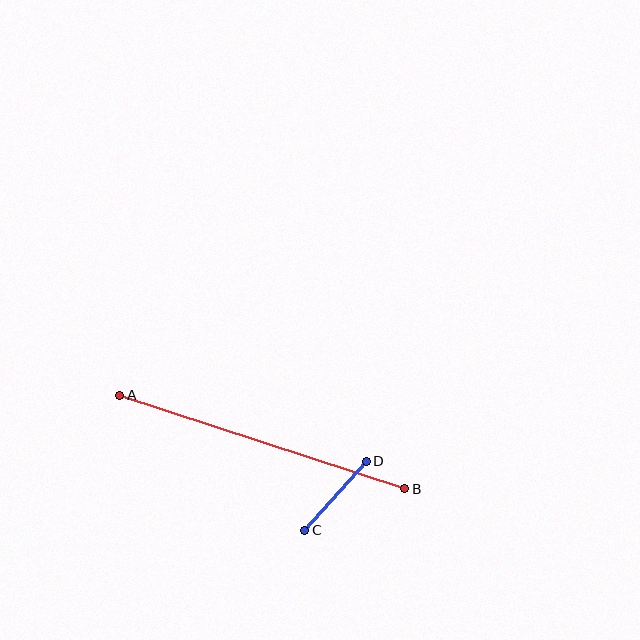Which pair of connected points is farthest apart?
Points A and B are farthest apart.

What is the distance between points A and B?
The distance is approximately 300 pixels.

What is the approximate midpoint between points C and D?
The midpoint is at approximately (335, 496) pixels.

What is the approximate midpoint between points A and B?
The midpoint is at approximately (262, 442) pixels.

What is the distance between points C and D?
The distance is approximately 92 pixels.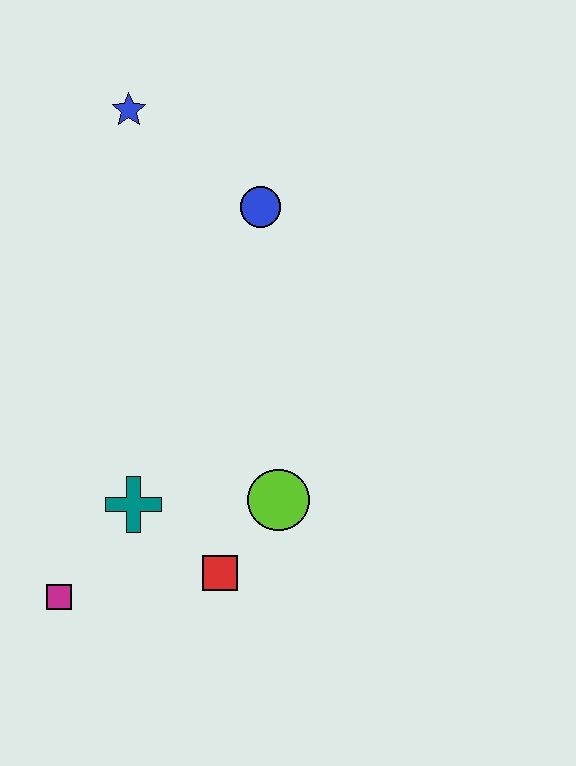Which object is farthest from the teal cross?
The blue star is farthest from the teal cross.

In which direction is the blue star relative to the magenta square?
The blue star is above the magenta square.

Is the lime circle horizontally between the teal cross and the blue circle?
No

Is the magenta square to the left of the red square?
Yes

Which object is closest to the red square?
The lime circle is closest to the red square.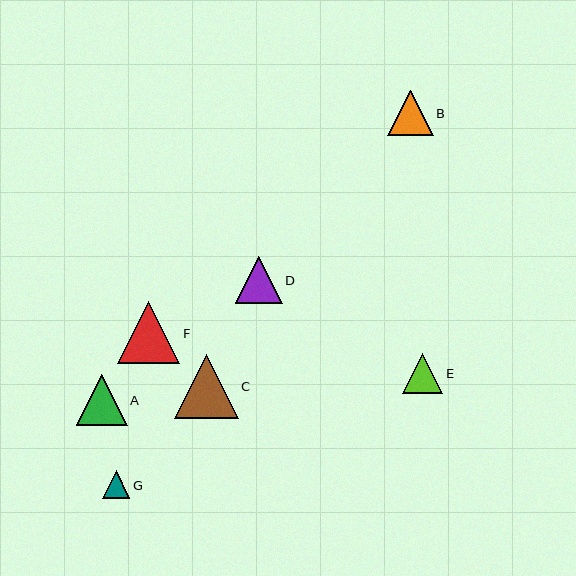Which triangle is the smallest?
Triangle G is the smallest with a size of approximately 27 pixels.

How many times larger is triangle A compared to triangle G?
Triangle A is approximately 1.9 times the size of triangle G.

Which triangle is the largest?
Triangle C is the largest with a size of approximately 64 pixels.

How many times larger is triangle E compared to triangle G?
Triangle E is approximately 1.5 times the size of triangle G.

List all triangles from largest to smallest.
From largest to smallest: C, F, A, D, B, E, G.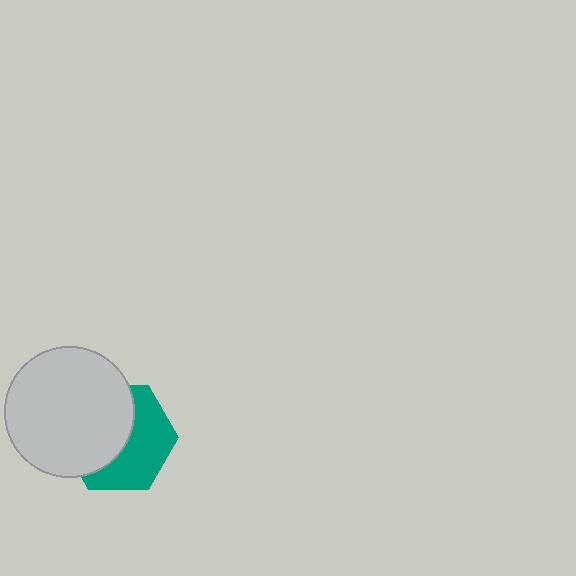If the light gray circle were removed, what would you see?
You would see the complete teal hexagon.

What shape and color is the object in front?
The object in front is a light gray circle.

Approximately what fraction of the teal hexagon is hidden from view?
Roughly 52% of the teal hexagon is hidden behind the light gray circle.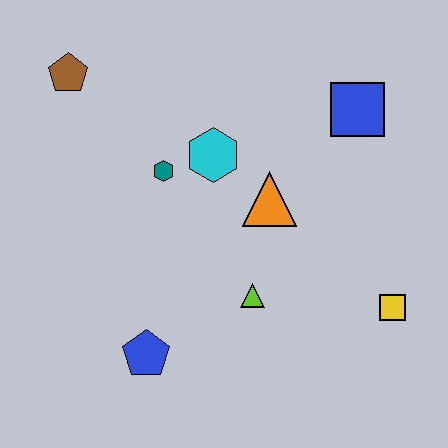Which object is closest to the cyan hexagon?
The teal hexagon is closest to the cyan hexagon.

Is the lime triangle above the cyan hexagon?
No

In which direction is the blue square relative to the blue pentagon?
The blue square is above the blue pentagon.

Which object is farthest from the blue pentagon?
The blue square is farthest from the blue pentagon.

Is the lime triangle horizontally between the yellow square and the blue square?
No